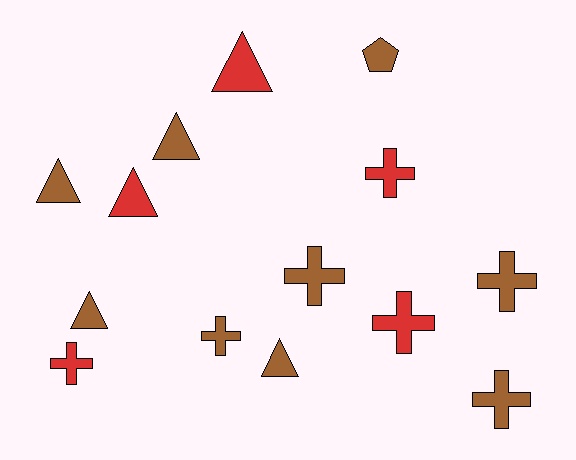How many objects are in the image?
There are 14 objects.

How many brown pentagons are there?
There is 1 brown pentagon.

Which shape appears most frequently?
Cross, with 7 objects.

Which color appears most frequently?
Brown, with 9 objects.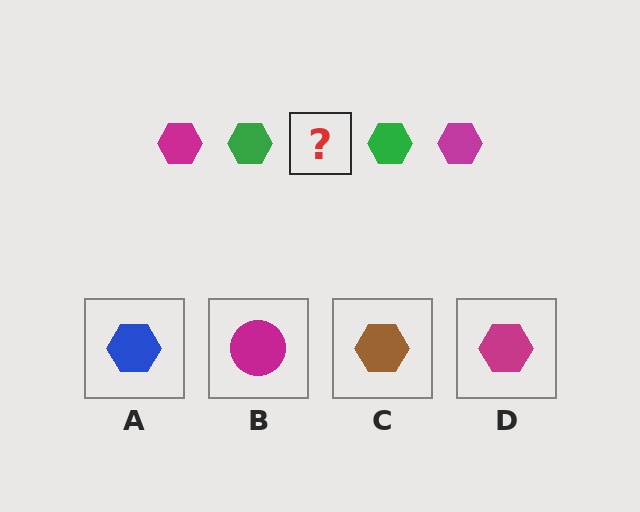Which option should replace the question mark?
Option D.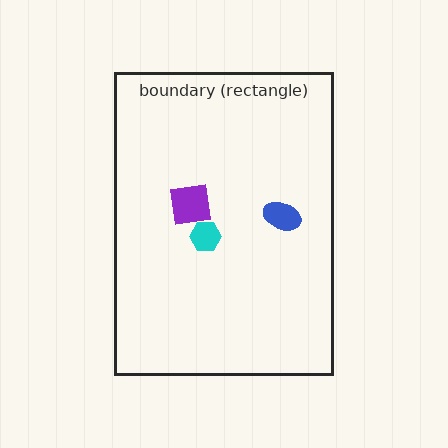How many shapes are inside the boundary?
3 inside, 0 outside.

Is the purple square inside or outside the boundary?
Inside.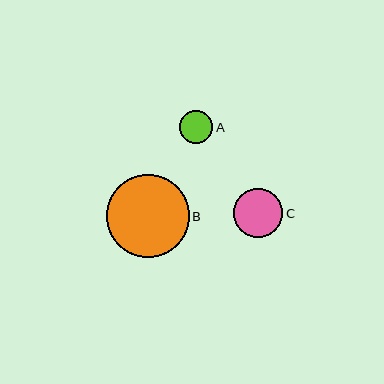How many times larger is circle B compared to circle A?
Circle B is approximately 2.5 times the size of circle A.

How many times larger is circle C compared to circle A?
Circle C is approximately 1.5 times the size of circle A.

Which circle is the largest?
Circle B is the largest with a size of approximately 83 pixels.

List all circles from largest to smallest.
From largest to smallest: B, C, A.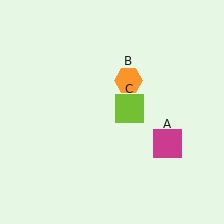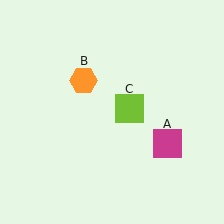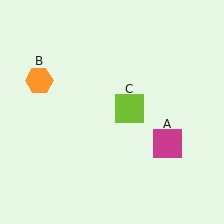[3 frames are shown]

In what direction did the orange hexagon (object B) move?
The orange hexagon (object B) moved left.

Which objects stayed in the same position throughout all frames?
Magenta square (object A) and lime square (object C) remained stationary.